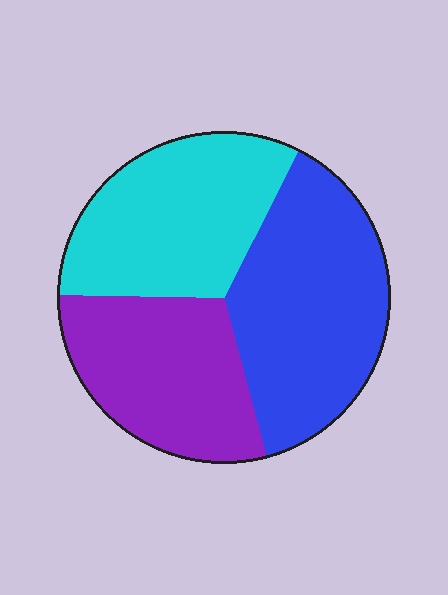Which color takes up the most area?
Blue, at roughly 40%.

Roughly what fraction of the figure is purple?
Purple takes up about one third (1/3) of the figure.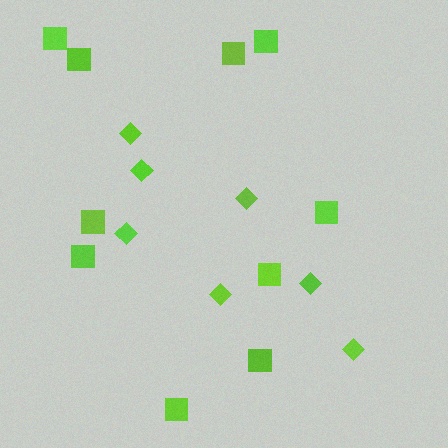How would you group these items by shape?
There are 2 groups: one group of diamonds (7) and one group of squares (10).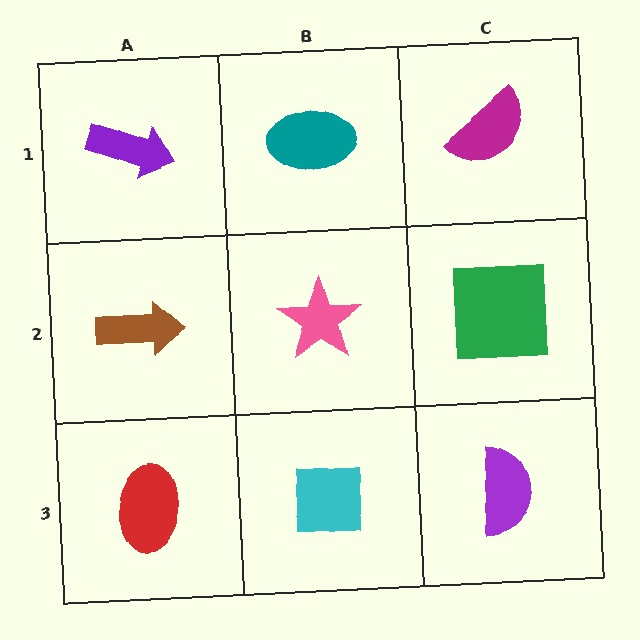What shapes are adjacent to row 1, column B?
A pink star (row 2, column B), a purple arrow (row 1, column A), a magenta semicircle (row 1, column C).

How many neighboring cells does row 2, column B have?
4.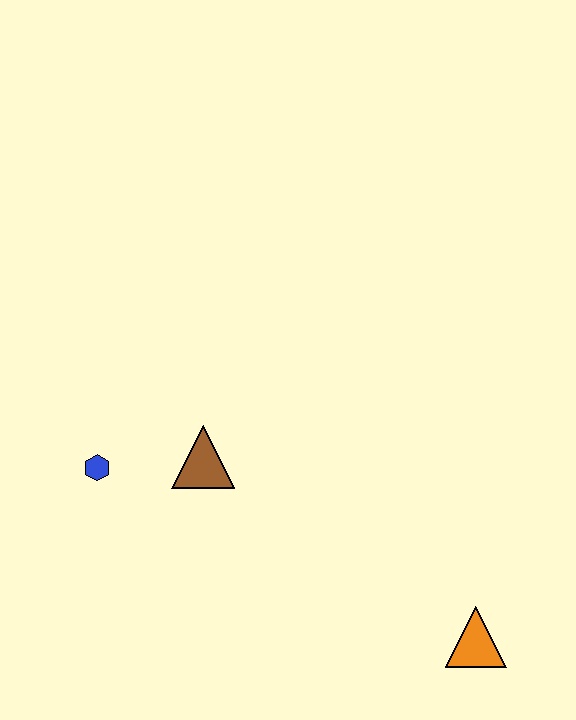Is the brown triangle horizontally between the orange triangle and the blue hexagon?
Yes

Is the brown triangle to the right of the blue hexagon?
Yes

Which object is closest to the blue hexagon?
The brown triangle is closest to the blue hexagon.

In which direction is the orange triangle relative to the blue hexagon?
The orange triangle is to the right of the blue hexagon.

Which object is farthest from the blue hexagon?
The orange triangle is farthest from the blue hexagon.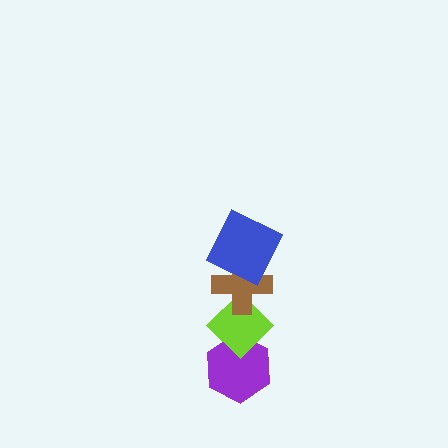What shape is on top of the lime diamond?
The brown cross is on top of the lime diamond.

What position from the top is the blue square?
The blue square is 1st from the top.